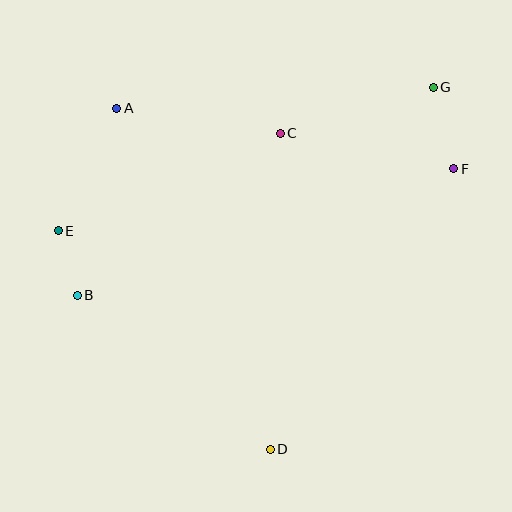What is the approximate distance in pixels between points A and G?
The distance between A and G is approximately 317 pixels.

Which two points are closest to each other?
Points B and E are closest to each other.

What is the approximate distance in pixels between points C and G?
The distance between C and G is approximately 160 pixels.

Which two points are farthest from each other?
Points B and G are farthest from each other.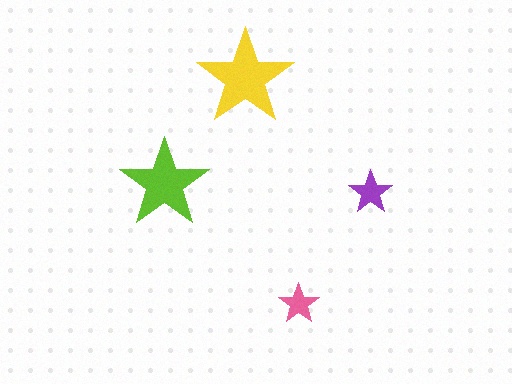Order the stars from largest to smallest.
the yellow one, the lime one, the purple one, the pink one.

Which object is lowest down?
The pink star is bottommost.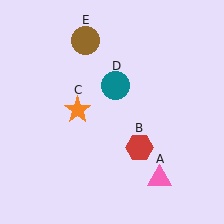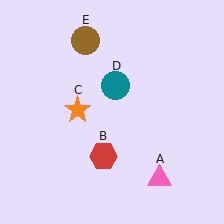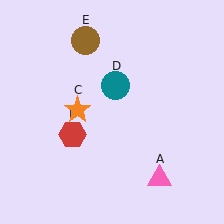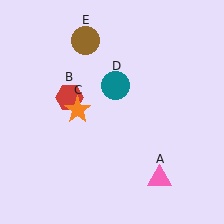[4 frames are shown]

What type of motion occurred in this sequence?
The red hexagon (object B) rotated clockwise around the center of the scene.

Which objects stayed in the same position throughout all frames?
Pink triangle (object A) and orange star (object C) and teal circle (object D) and brown circle (object E) remained stationary.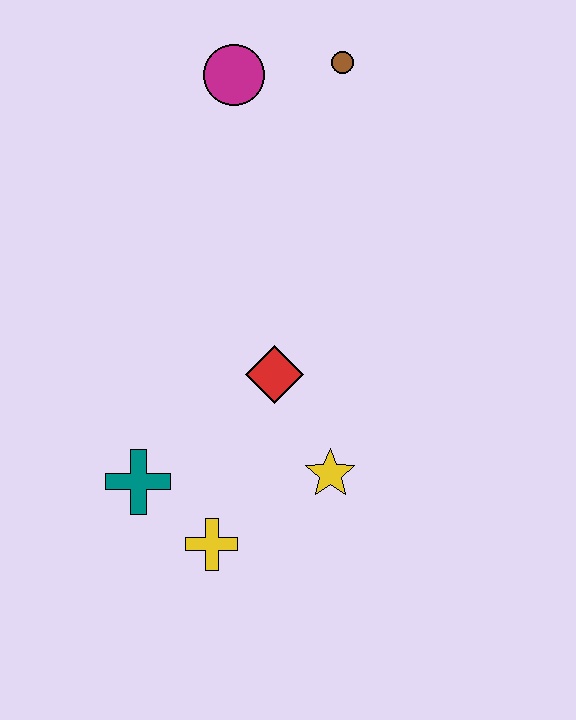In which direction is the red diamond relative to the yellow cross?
The red diamond is above the yellow cross.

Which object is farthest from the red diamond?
The brown circle is farthest from the red diamond.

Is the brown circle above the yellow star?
Yes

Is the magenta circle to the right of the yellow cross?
Yes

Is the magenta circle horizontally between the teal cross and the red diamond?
Yes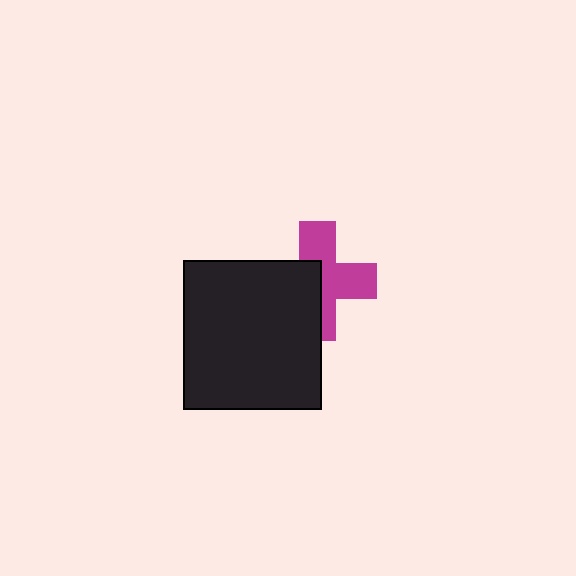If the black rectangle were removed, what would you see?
You would see the complete magenta cross.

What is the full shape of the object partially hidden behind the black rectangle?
The partially hidden object is a magenta cross.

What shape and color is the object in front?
The object in front is a black rectangle.